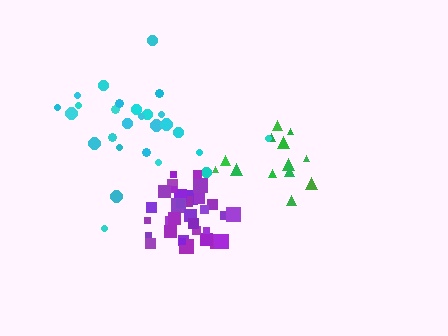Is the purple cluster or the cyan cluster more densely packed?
Purple.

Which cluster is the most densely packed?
Purple.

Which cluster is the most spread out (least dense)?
Cyan.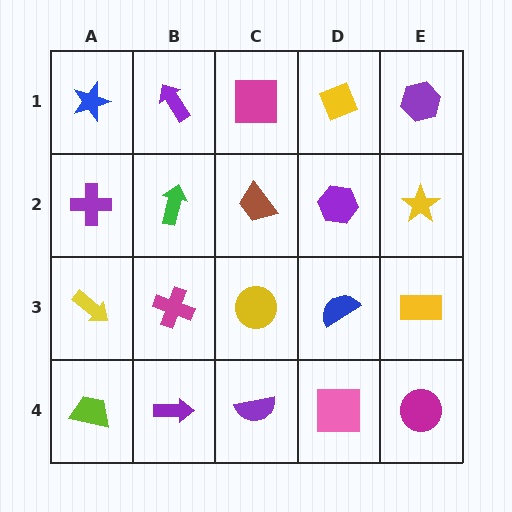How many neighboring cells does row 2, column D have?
4.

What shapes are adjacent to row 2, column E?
A purple hexagon (row 1, column E), a yellow rectangle (row 3, column E), a purple hexagon (row 2, column D).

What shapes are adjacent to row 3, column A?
A purple cross (row 2, column A), a lime trapezoid (row 4, column A), a magenta cross (row 3, column B).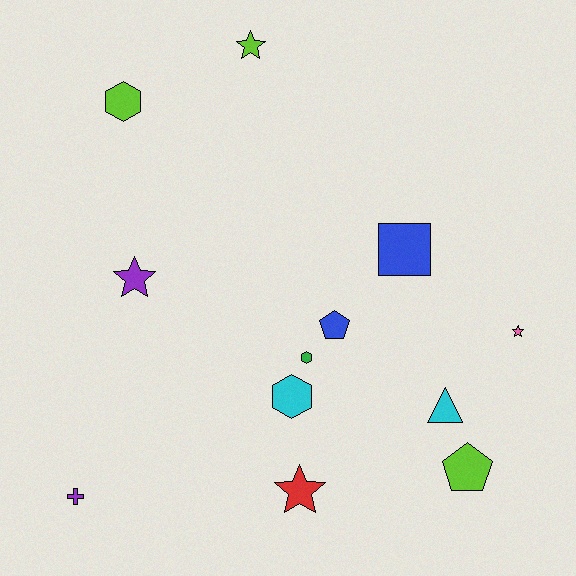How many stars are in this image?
There are 4 stars.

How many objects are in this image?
There are 12 objects.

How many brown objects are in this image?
There are no brown objects.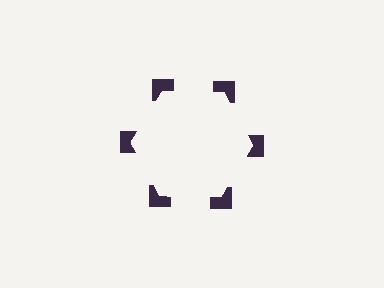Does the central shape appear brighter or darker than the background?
It typically appears slightly brighter than the background, even though no actual brightness change is drawn.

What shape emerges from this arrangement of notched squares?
An illusory hexagon — its edges are inferred from the aligned wedge cuts in the notched squares, not physically drawn.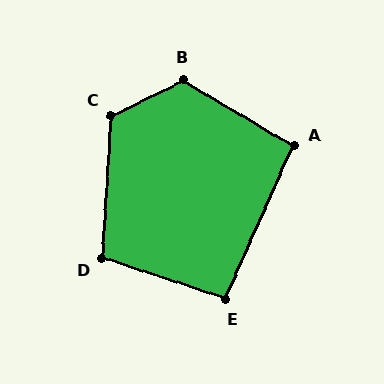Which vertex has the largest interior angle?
B, at approximately 124 degrees.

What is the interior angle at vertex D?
Approximately 105 degrees (obtuse).